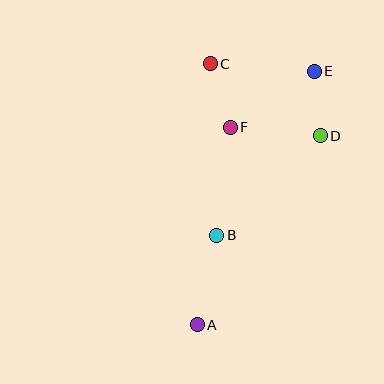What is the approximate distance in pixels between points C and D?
The distance between C and D is approximately 132 pixels.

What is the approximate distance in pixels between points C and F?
The distance between C and F is approximately 67 pixels.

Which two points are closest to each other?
Points D and E are closest to each other.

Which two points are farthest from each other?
Points A and E are farthest from each other.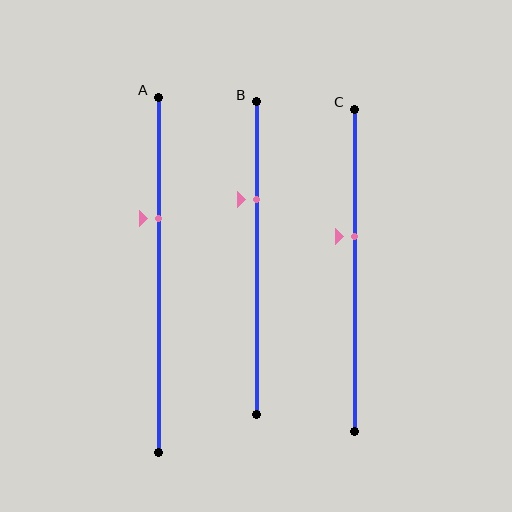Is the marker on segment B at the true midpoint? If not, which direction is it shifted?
No, the marker on segment B is shifted upward by about 19% of the segment length.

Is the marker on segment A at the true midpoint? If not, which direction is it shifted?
No, the marker on segment A is shifted upward by about 16% of the segment length.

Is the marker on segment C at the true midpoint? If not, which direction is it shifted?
No, the marker on segment C is shifted upward by about 11% of the segment length.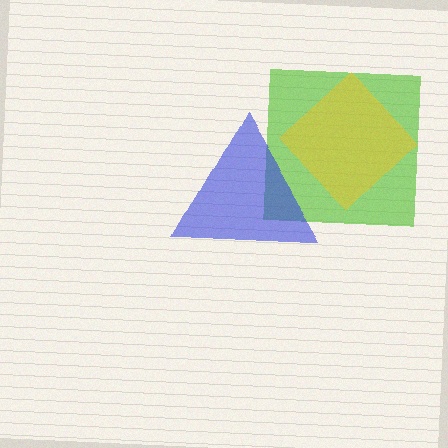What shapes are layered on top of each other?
The layered shapes are: a lime square, a yellow diamond, a blue triangle.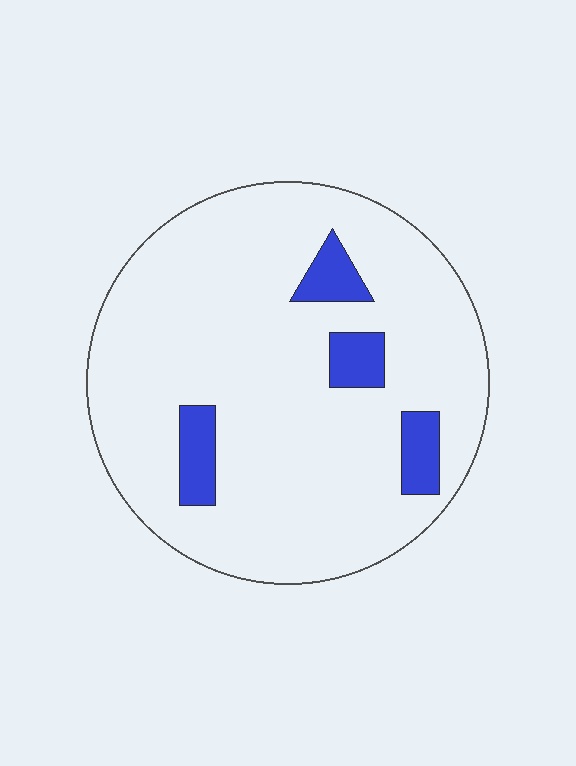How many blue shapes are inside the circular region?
4.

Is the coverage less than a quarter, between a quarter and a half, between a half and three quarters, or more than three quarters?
Less than a quarter.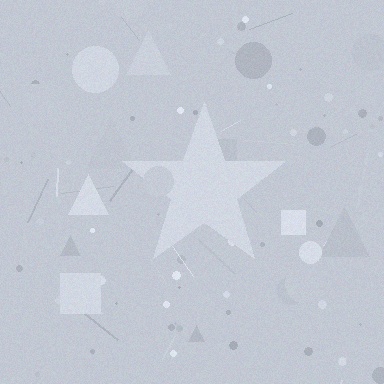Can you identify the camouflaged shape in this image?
The camouflaged shape is a star.